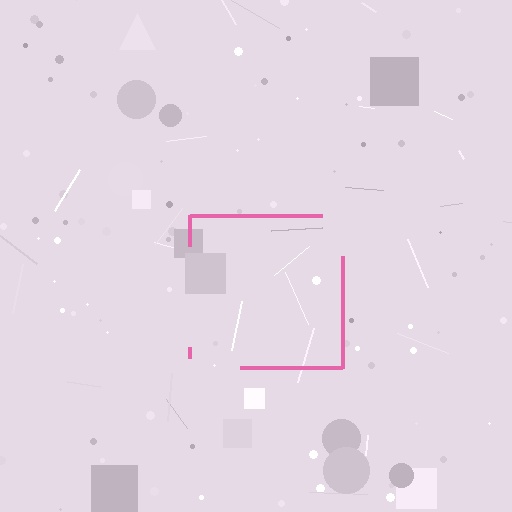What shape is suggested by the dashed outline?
The dashed outline suggests a square.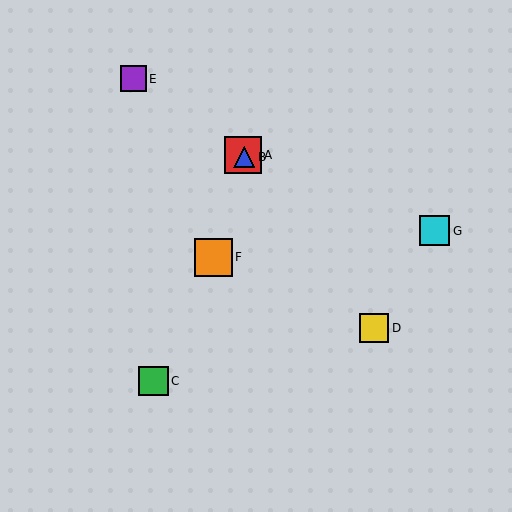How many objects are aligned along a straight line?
3 objects (A, B, D) are aligned along a straight line.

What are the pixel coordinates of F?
Object F is at (213, 257).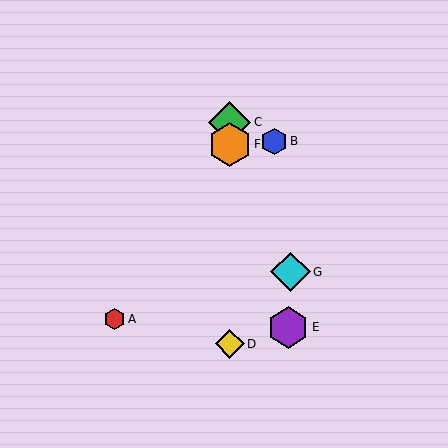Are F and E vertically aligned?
No, F is at x≈230 and E is at x≈288.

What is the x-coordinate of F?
Object F is at x≈230.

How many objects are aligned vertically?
3 objects (C, D, F) are aligned vertically.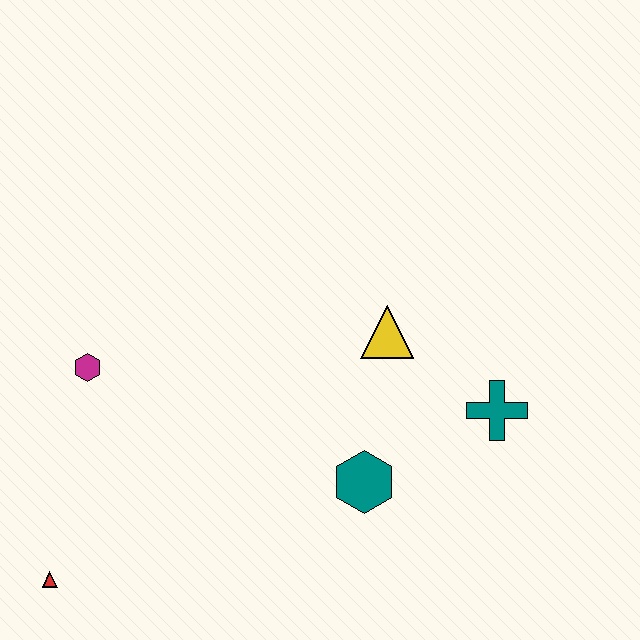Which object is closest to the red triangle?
The magenta hexagon is closest to the red triangle.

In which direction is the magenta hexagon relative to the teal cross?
The magenta hexagon is to the left of the teal cross.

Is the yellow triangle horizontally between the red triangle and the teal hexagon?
No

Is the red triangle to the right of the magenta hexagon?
No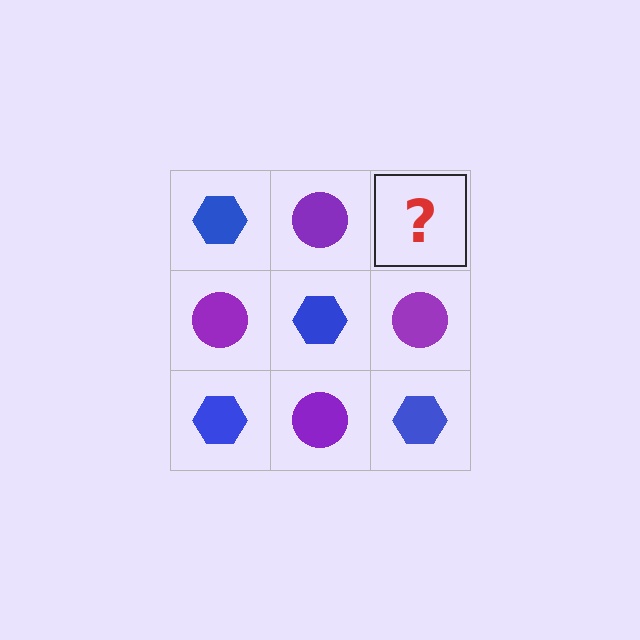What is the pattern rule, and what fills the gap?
The rule is that it alternates blue hexagon and purple circle in a checkerboard pattern. The gap should be filled with a blue hexagon.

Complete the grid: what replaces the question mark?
The question mark should be replaced with a blue hexagon.